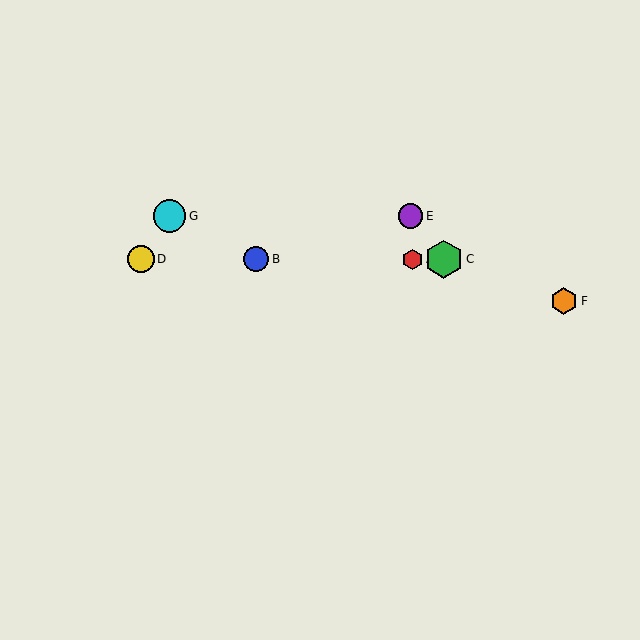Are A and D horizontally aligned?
Yes, both are at y≈259.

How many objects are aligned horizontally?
4 objects (A, B, C, D) are aligned horizontally.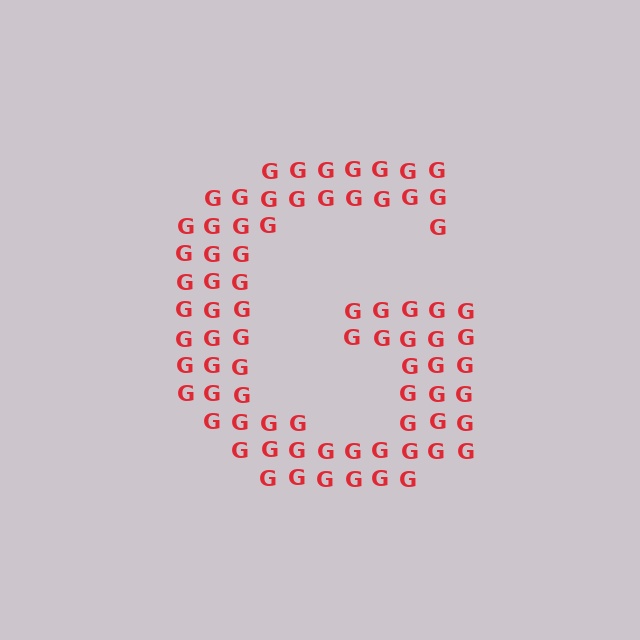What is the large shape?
The large shape is the letter G.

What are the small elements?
The small elements are letter G's.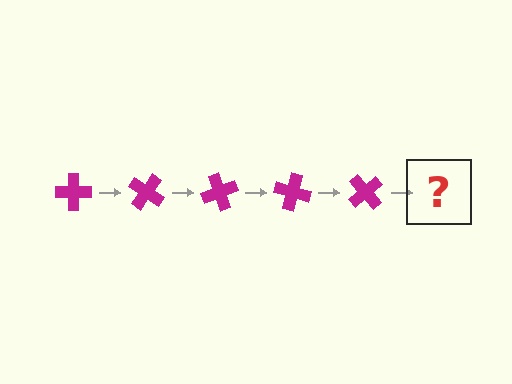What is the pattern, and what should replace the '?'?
The pattern is that the cross rotates 35 degrees each step. The '?' should be a magenta cross rotated 175 degrees.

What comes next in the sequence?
The next element should be a magenta cross rotated 175 degrees.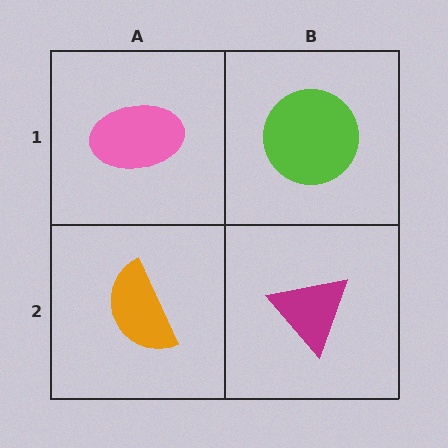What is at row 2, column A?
An orange semicircle.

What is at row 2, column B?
A magenta triangle.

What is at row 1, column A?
A pink ellipse.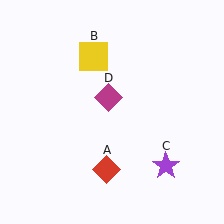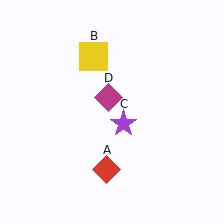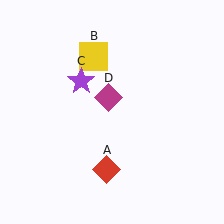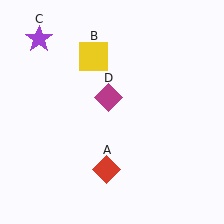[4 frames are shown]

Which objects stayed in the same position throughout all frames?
Red diamond (object A) and yellow square (object B) and magenta diamond (object D) remained stationary.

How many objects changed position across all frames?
1 object changed position: purple star (object C).